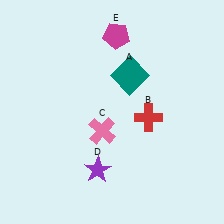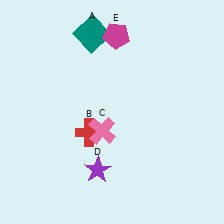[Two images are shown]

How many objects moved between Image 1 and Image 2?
2 objects moved between the two images.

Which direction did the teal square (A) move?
The teal square (A) moved up.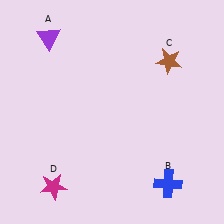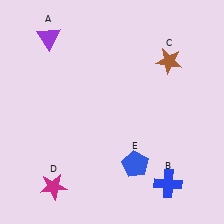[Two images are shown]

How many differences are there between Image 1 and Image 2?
There is 1 difference between the two images.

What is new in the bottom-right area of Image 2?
A blue pentagon (E) was added in the bottom-right area of Image 2.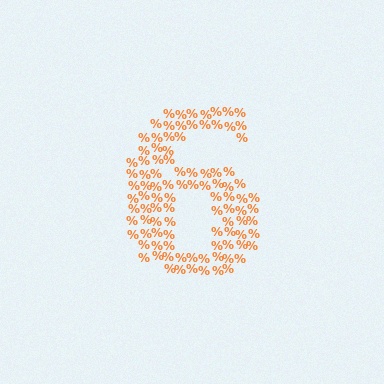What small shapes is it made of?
It is made of small percent signs.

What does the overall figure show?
The overall figure shows the digit 6.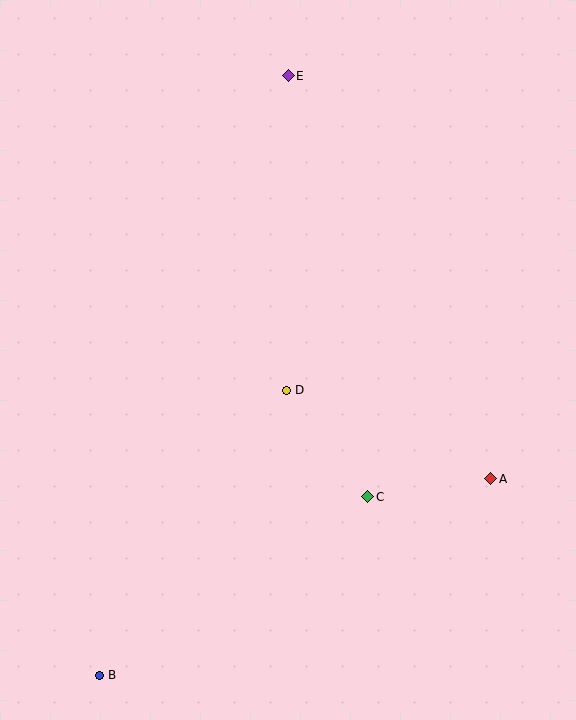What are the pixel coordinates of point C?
Point C is at (368, 497).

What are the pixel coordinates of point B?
Point B is at (100, 675).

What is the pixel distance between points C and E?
The distance between C and E is 428 pixels.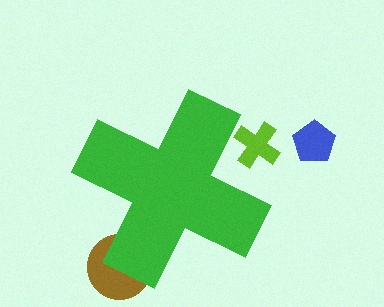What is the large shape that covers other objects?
A green cross.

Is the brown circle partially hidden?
Yes, the brown circle is partially hidden behind the green cross.